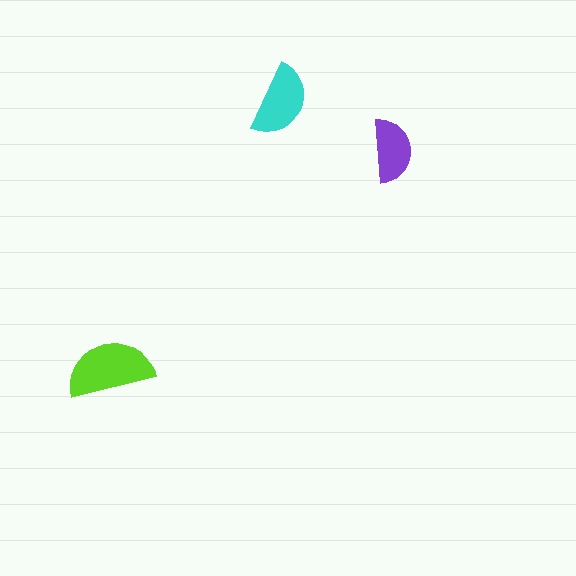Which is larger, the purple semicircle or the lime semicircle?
The lime one.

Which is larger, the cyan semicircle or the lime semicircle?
The lime one.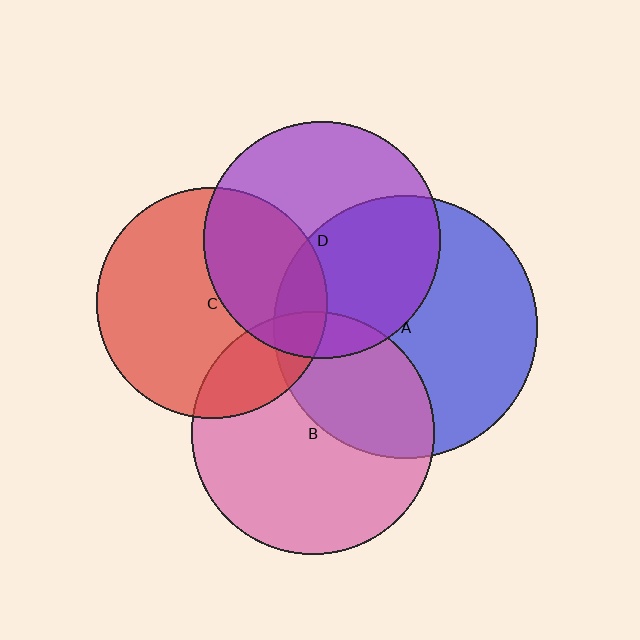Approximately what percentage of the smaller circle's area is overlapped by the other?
Approximately 15%.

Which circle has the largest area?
Circle A (blue).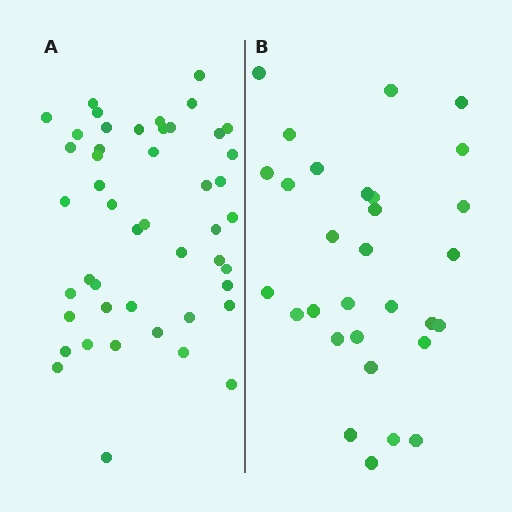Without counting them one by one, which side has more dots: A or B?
Region A (the left region) has more dots.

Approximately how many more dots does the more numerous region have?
Region A has approximately 15 more dots than region B.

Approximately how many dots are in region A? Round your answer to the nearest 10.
About 50 dots. (The exact count is 47, which rounds to 50.)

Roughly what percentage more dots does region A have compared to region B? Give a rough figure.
About 55% more.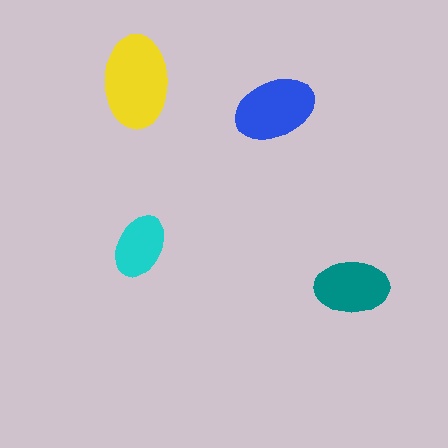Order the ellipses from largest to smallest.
the yellow one, the blue one, the teal one, the cyan one.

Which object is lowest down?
The teal ellipse is bottommost.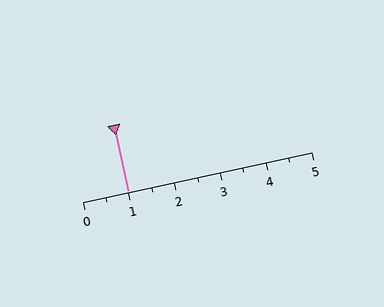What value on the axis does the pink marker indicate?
The marker indicates approximately 1.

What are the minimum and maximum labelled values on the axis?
The axis runs from 0 to 5.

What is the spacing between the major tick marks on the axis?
The major ticks are spaced 1 apart.